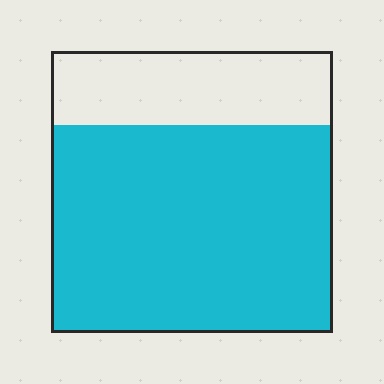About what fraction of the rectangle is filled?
About three quarters (3/4).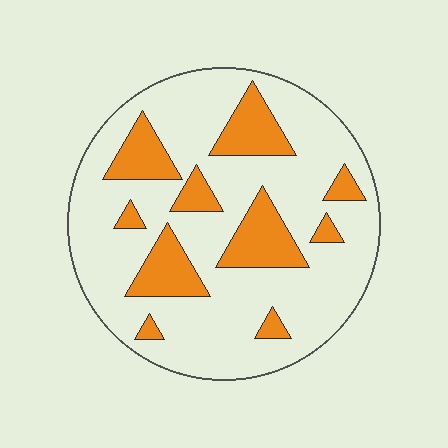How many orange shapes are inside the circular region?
10.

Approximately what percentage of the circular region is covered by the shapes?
Approximately 25%.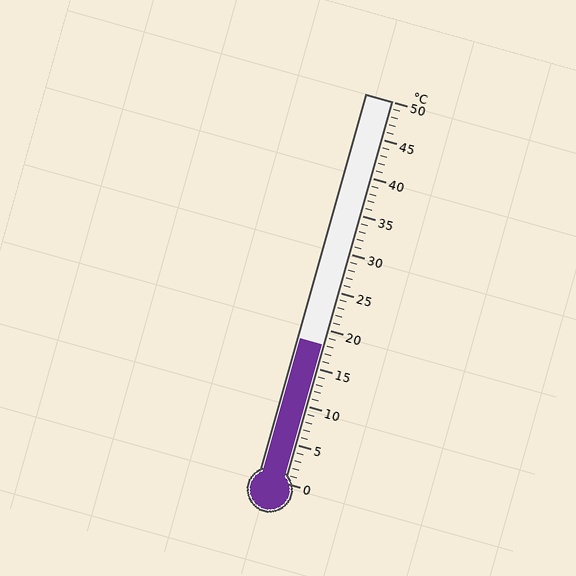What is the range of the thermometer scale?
The thermometer scale ranges from 0°C to 50°C.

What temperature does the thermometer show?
The thermometer shows approximately 18°C.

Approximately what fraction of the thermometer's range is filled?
The thermometer is filled to approximately 35% of its range.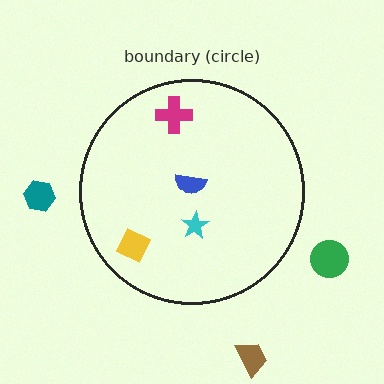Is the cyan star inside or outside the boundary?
Inside.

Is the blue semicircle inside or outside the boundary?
Inside.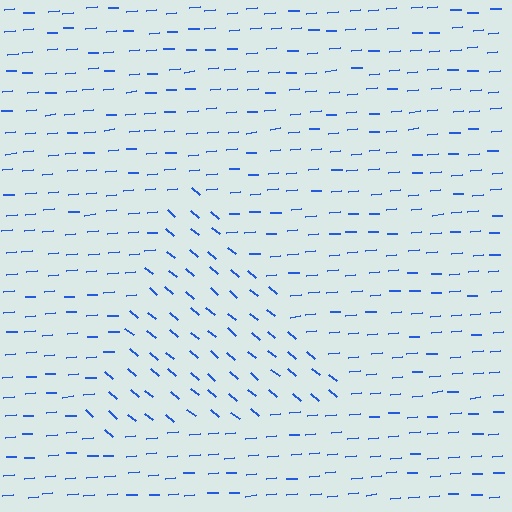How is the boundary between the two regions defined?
The boundary is defined purely by a change in line orientation (approximately 45 degrees difference). All lines are the same color and thickness.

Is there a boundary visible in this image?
Yes, there is a texture boundary formed by a change in line orientation.